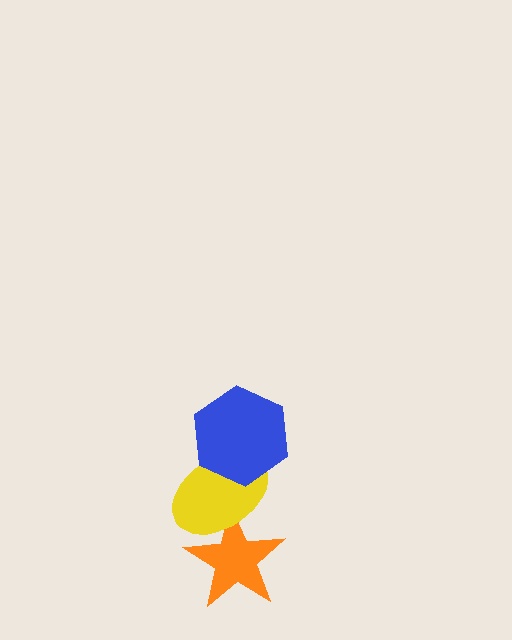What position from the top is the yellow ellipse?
The yellow ellipse is 2nd from the top.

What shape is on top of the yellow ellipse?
The blue hexagon is on top of the yellow ellipse.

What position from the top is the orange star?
The orange star is 3rd from the top.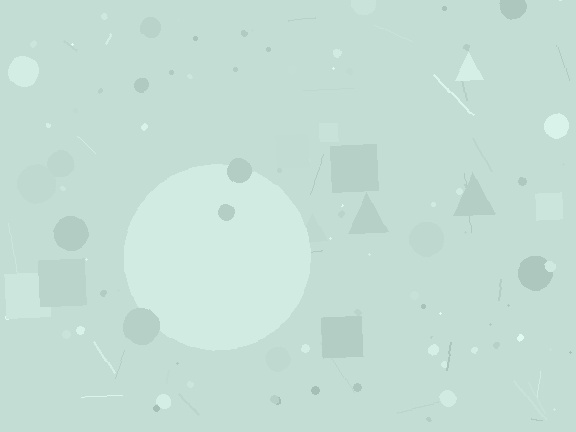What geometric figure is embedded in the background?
A circle is embedded in the background.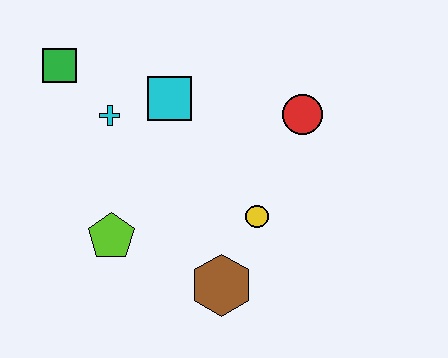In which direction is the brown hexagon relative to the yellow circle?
The brown hexagon is below the yellow circle.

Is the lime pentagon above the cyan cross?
No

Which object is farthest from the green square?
The brown hexagon is farthest from the green square.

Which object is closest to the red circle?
The yellow circle is closest to the red circle.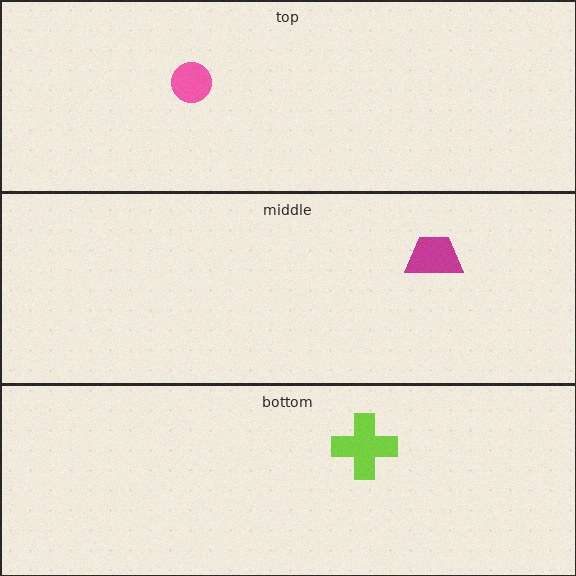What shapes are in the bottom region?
The lime cross.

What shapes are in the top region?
The pink circle.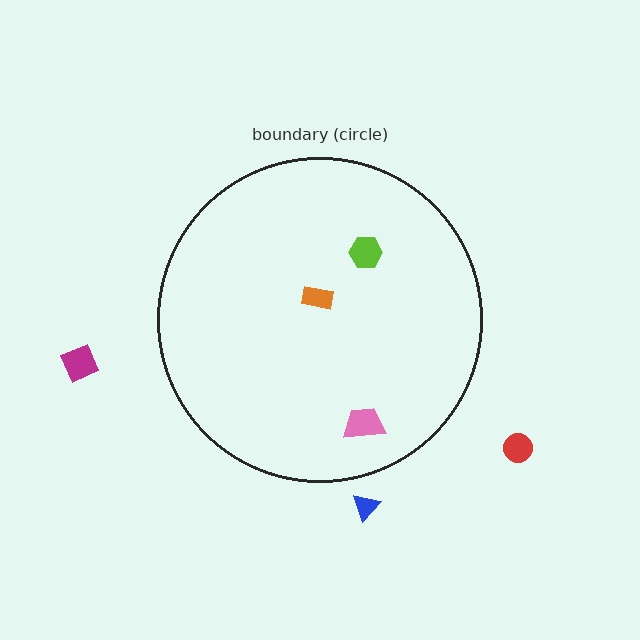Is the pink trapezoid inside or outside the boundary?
Inside.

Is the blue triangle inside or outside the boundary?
Outside.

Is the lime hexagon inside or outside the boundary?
Inside.